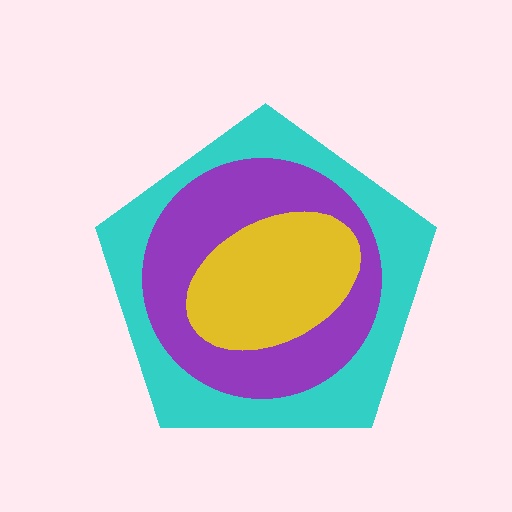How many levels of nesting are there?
3.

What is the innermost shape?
The yellow ellipse.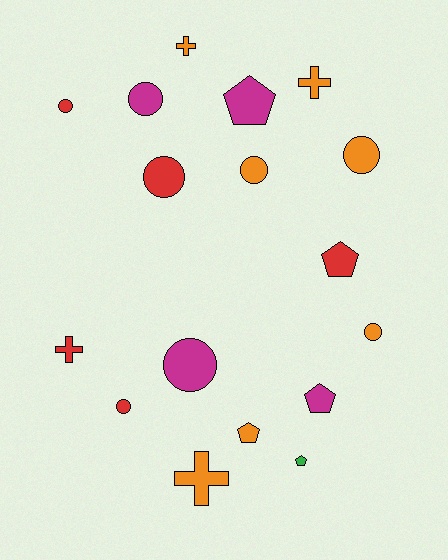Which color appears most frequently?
Orange, with 7 objects.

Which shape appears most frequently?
Circle, with 8 objects.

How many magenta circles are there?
There are 2 magenta circles.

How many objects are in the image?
There are 17 objects.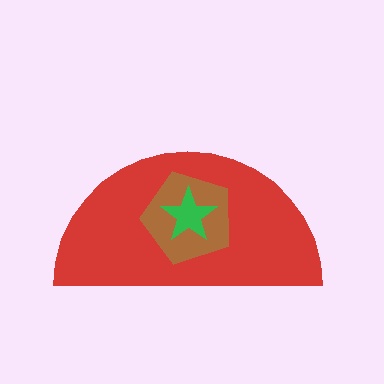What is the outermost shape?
The red semicircle.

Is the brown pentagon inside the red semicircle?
Yes.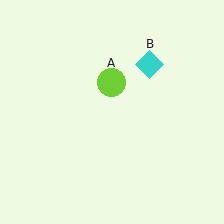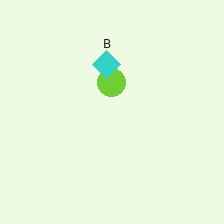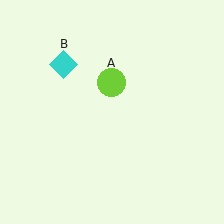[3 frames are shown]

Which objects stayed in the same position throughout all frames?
Lime circle (object A) remained stationary.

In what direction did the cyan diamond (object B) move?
The cyan diamond (object B) moved left.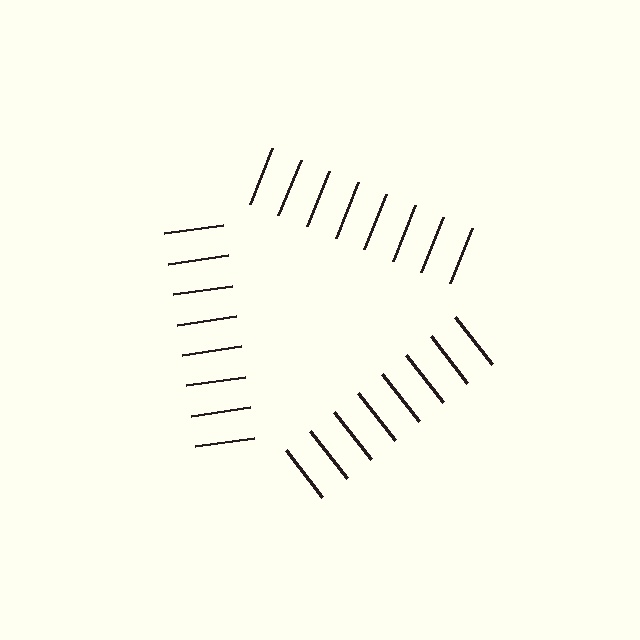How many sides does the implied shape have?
3 sides — the line-ends trace a triangle.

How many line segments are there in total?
24 — 8 along each of the 3 edges.